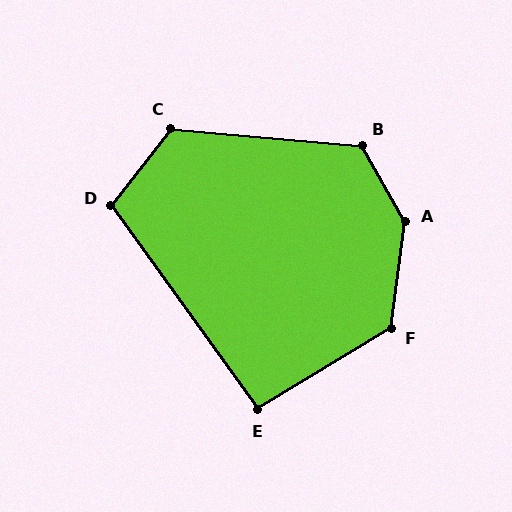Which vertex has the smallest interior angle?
E, at approximately 95 degrees.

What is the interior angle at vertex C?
Approximately 122 degrees (obtuse).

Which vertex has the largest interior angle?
A, at approximately 143 degrees.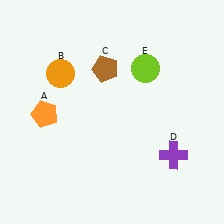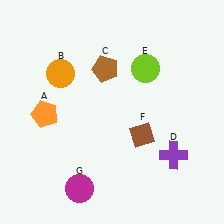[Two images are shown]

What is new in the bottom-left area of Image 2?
A magenta circle (G) was added in the bottom-left area of Image 2.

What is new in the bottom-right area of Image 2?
A brown diamond (F) was added in the bottom-right area of Image 2.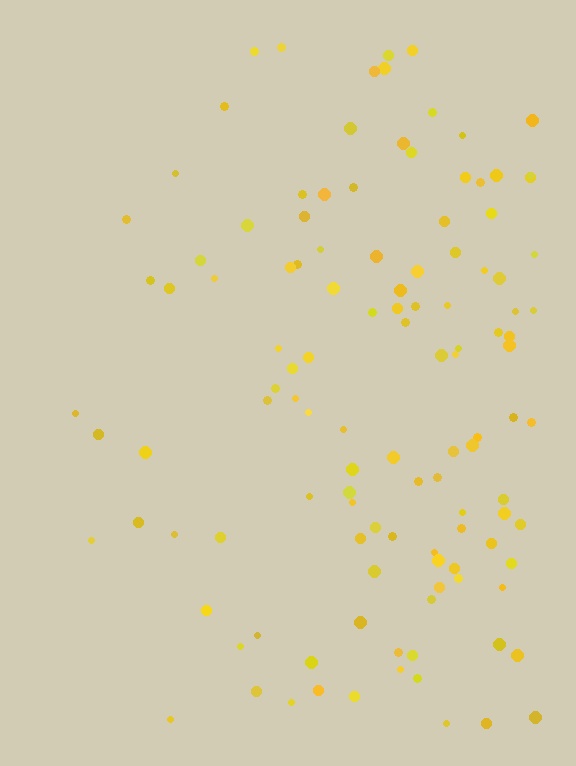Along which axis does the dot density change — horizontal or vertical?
Horizontal.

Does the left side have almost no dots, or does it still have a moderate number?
Still a moderate number, just noticeably fewer than the right.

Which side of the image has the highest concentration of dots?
The right.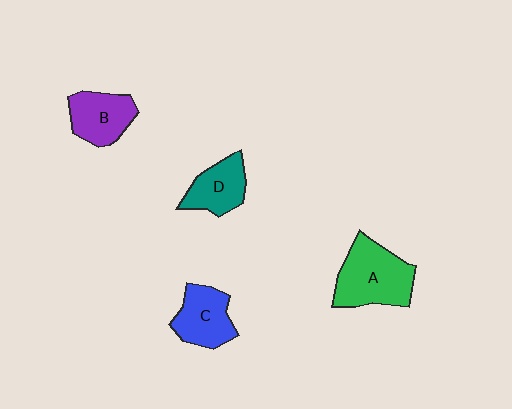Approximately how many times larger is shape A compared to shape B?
Approximately 1.5 times.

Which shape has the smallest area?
Shape D (teal).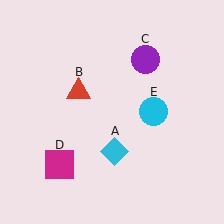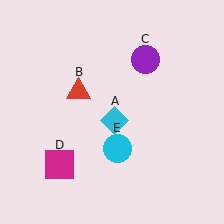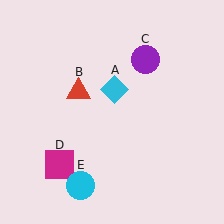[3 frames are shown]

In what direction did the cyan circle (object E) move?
The cyan circle (object E) moved down and to the left.